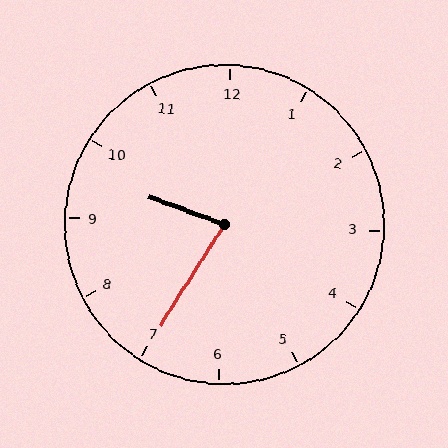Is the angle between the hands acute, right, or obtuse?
It is acute.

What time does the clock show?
9:35.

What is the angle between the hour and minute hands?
Approximately 78 degrees.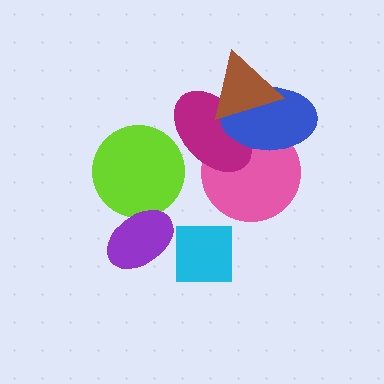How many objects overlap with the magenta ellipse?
3 objects overlap with the magenta ellipse.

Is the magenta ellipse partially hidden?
Yes, it is partially covered by another shape.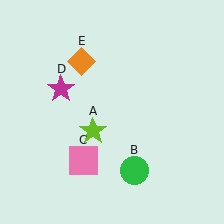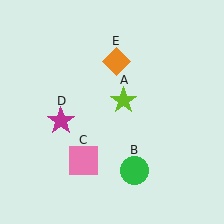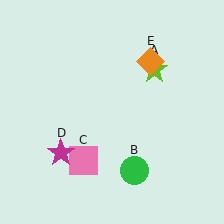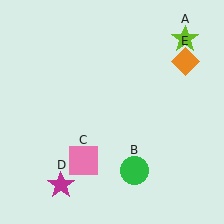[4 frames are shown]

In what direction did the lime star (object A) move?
The lime star (object A) moved up and to the right.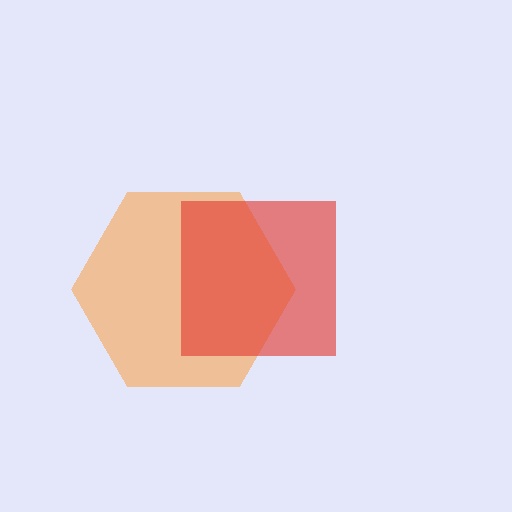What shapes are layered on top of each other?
The layered shapes are: an orange hexagon, a red square.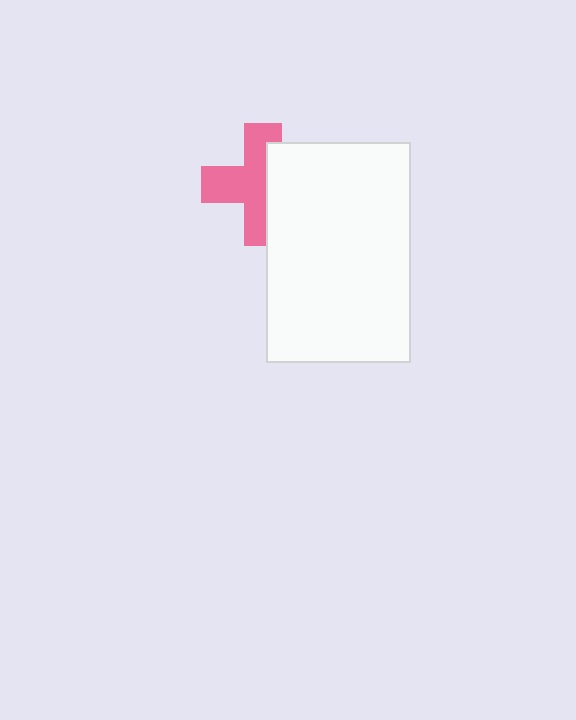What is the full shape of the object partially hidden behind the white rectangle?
The partially hidden object is a pink cross.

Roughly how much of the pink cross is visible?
About half of it is visible (roughly 58%).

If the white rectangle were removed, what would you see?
You would see the complete pink cross.